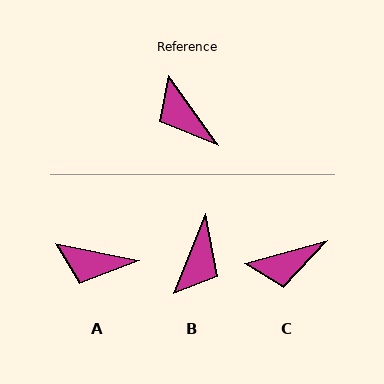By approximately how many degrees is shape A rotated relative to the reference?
Approximately 43 degrees counter-clockwise.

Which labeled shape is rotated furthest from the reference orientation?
B, about 123 degrees away.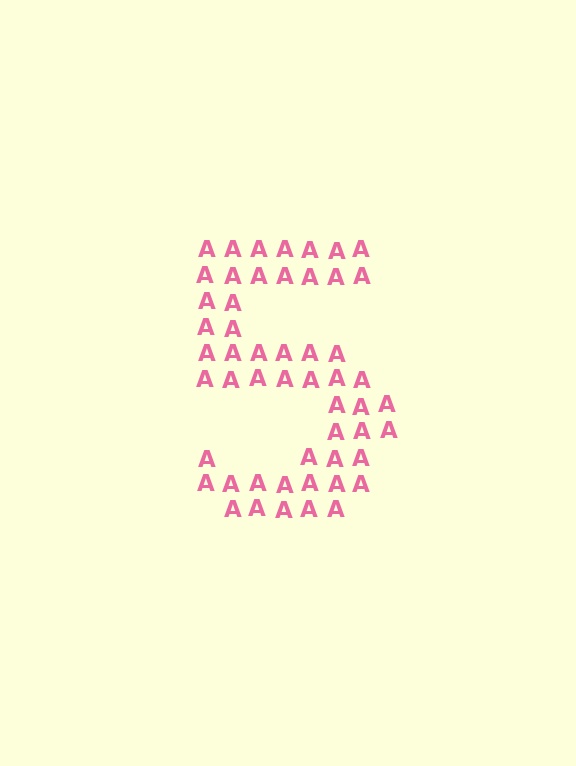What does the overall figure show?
The overall figure shows the digit 5.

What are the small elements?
The small elements are letter A's.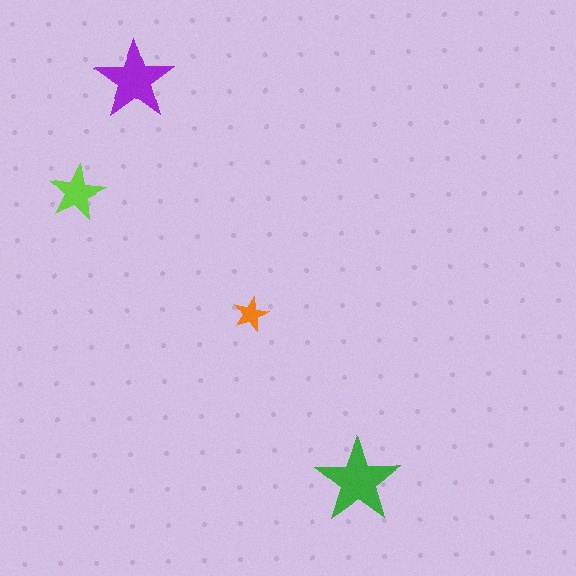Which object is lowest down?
The green star is bottommost.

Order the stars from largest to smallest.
the green one, the purple one, the lime one, the orange one.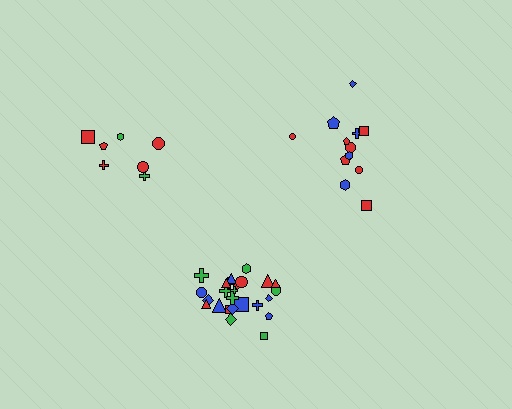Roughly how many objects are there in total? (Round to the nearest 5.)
Roughly 45 objects in total.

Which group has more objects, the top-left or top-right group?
The top-right group.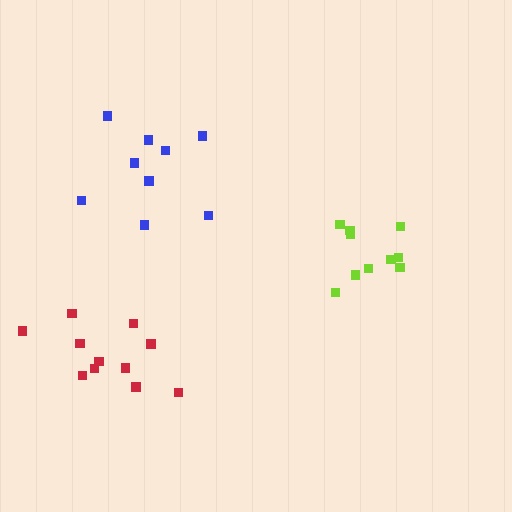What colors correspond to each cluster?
The clusters are colored: blue, lime, red.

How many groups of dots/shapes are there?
There are 3 groups.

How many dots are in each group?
Group 1: 9 dots, Group 2: 10 dots, Group 3: 11 dots (30 total).